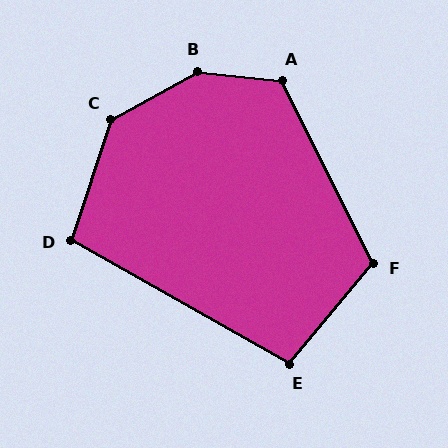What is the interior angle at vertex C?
Approximately 137 degrees (obtuse).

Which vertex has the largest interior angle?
B, at approximately 145 degrees.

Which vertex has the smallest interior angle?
E, at approximately 100 degrees.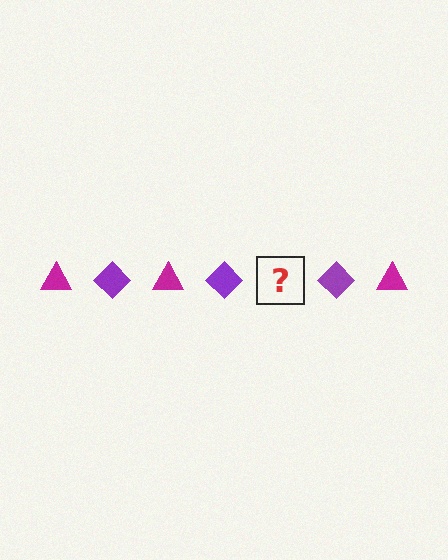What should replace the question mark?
The question mark should be replaced with a magenta triangle.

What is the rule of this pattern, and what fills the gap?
The rule is that the pattern alternates between magenta triangle and purple diamond. The gap should be filled with a magenta triangle.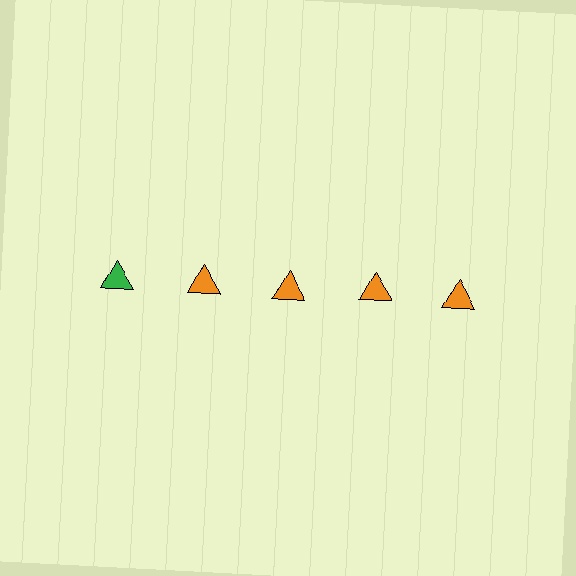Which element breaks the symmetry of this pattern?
The green triangle in the top row, leftmost column breaks the symmetry. All other shapes are orange triangles.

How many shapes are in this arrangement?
There are 5 shapes arranged in a grid pattern.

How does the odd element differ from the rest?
It has a different color: green instead of orange.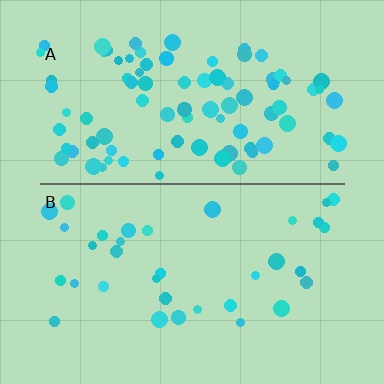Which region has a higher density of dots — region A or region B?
A (the top).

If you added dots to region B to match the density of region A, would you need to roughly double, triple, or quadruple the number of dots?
Approximately triple.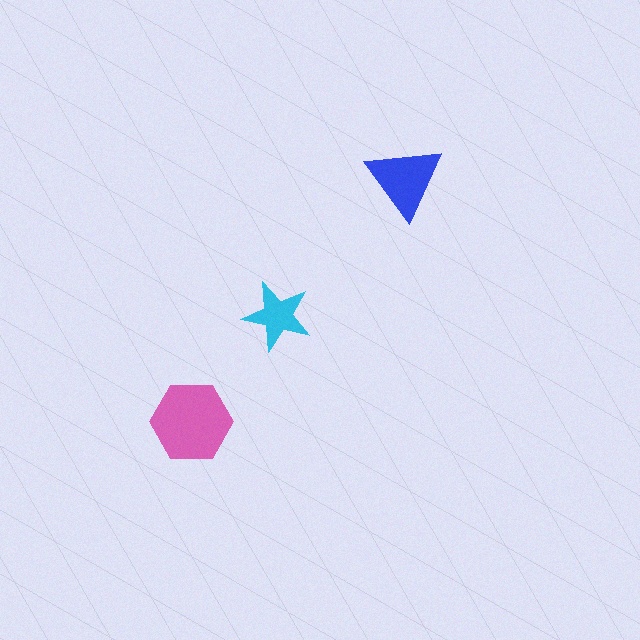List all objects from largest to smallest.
The pink hexagon, the blue triangle, the cyan star.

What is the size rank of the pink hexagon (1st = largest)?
1st.